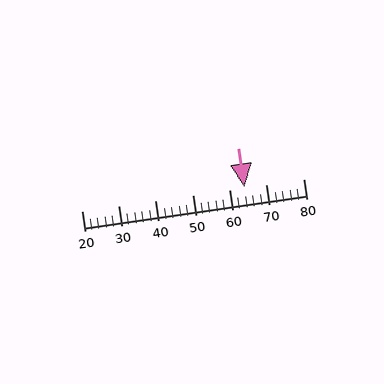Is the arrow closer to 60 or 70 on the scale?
The arrow is closer to 60.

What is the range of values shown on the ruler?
The ruler shows values from 20 to 80.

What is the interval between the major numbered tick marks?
The major tick marks are spaced 10 units apart.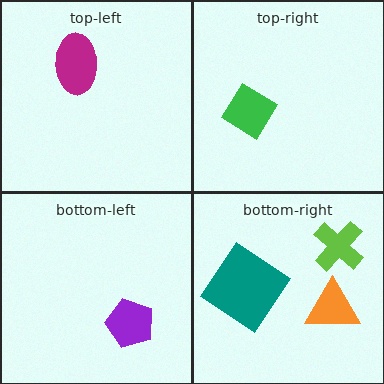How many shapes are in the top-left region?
1.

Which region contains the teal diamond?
The bottom-right region.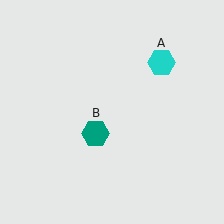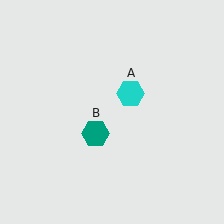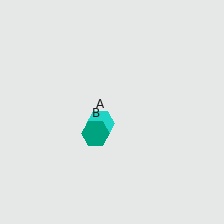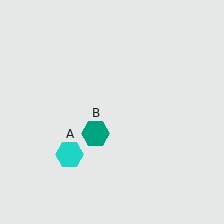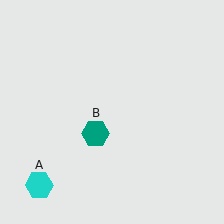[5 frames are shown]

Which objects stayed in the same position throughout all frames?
Teal hexagon (object B) remained stationary.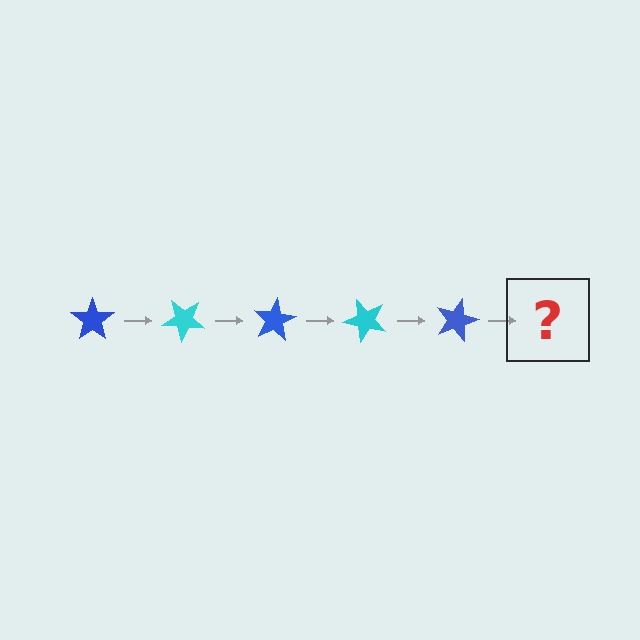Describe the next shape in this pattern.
It should be a cyan star, rotated 200 degrees from the start.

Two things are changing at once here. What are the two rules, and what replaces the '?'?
The two rules are that it rotates 40 degrees each step and the color cycles through blue and cyan. The '?' should be a cyan star, rotated 200 degrees from the start.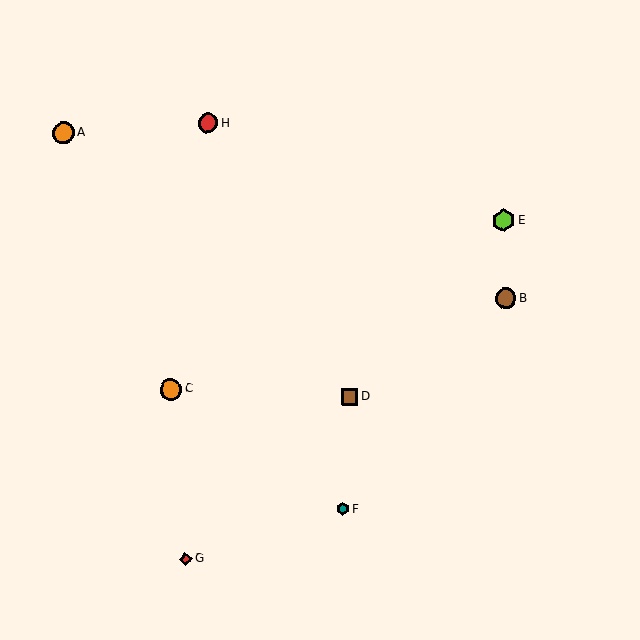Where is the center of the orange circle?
The center of the orange circle is at (171, 390).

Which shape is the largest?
The lime hexagon (labeled E) is the largest.